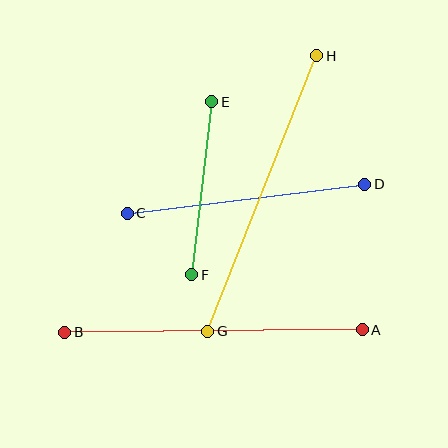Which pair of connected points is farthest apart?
Points A and B are farthest apart.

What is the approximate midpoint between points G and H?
The midpoint is at approximately (262, 193) pixels.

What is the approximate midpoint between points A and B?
The midpoint is at approximately (213, 331) pixels.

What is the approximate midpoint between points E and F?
The midpoint is at approximately (202, 188) pixels.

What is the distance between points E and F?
The distance is approximately 174 pixels.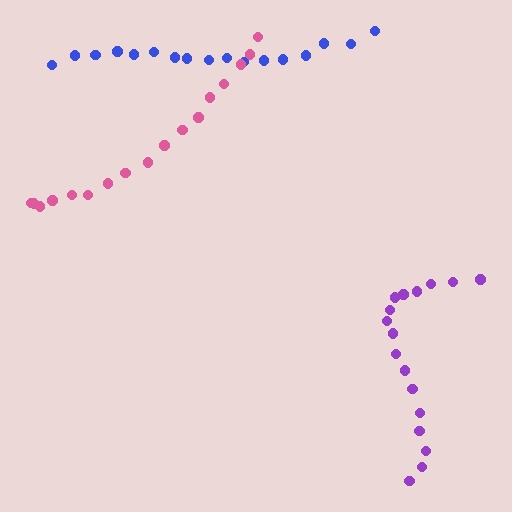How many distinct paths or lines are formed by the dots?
There are 3 distinct paths.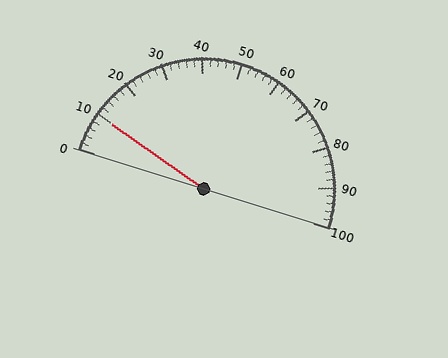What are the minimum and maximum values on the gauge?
The gauge ranges from 0 to 100.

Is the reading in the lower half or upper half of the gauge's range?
The reading is in the lower half of the range (0 to 100).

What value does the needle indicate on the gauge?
The needle indicates approximately 10.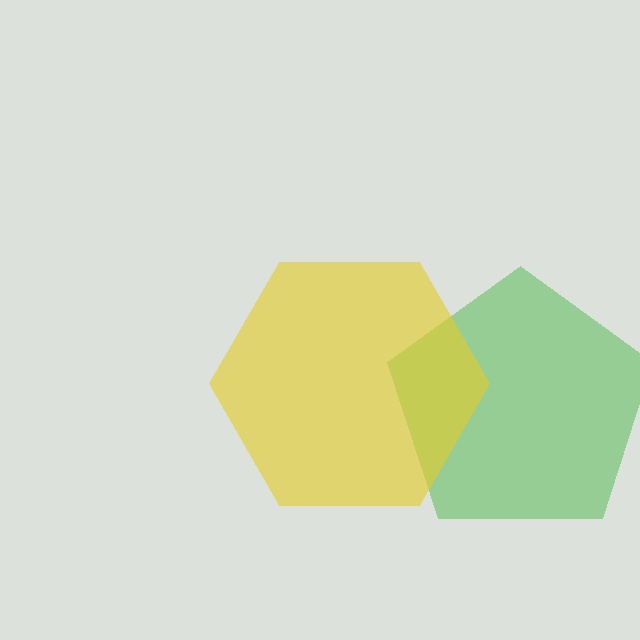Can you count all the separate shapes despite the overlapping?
Yes, there are 2 separate shapes.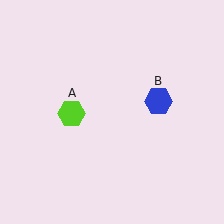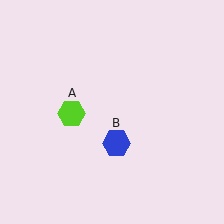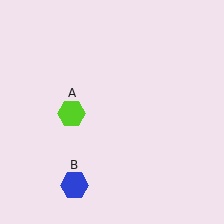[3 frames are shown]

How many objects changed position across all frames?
1 object changed position: blue hexagon (object B).